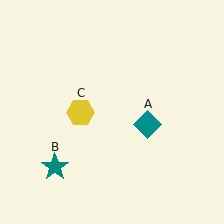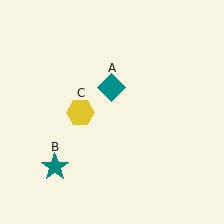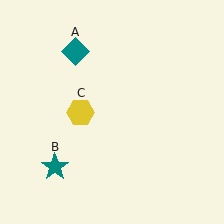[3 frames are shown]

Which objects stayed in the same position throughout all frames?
Teal star (object B) and yellow hexagon (object C) remained stationary.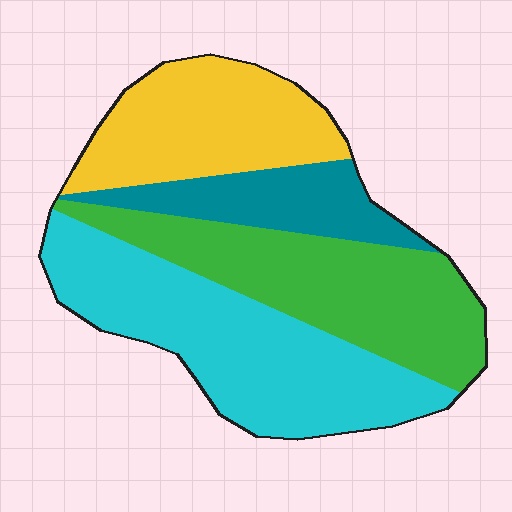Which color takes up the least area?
Teal, at roughly 15%.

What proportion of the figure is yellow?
Yellow takes up about one quarter (1/4) of the figure.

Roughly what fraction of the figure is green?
Green covers around 30% of the figure.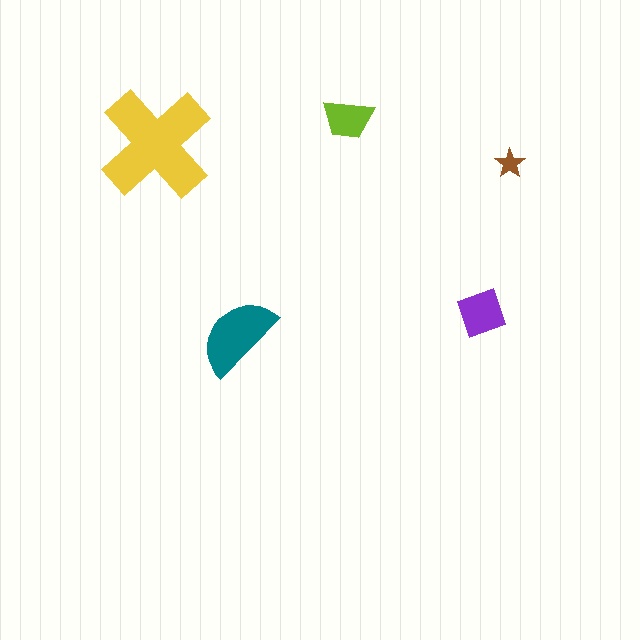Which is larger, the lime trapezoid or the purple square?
The purple square.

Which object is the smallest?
The brown star.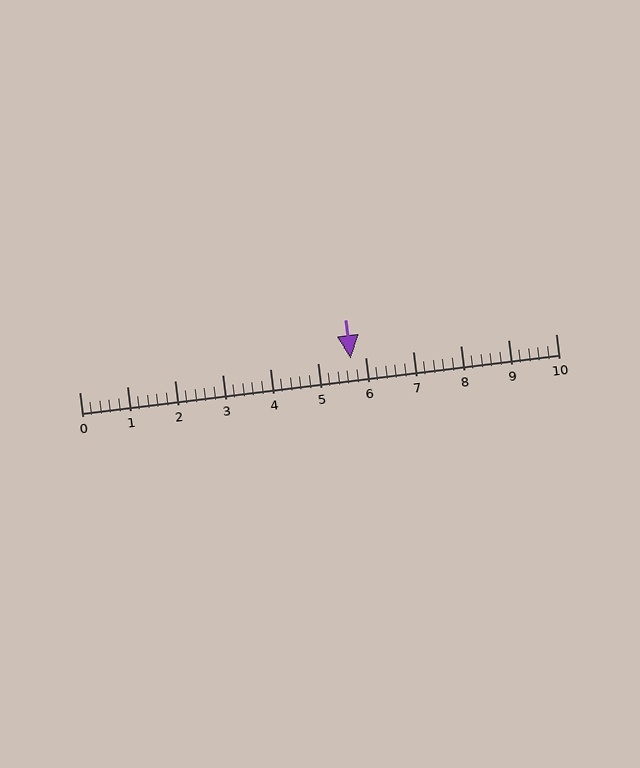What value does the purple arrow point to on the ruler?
The purple arrow points to approximately 5.7.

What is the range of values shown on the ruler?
The ruler shows values from 0 to 10.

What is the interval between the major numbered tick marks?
The major tick marks are spaced 1 units apart.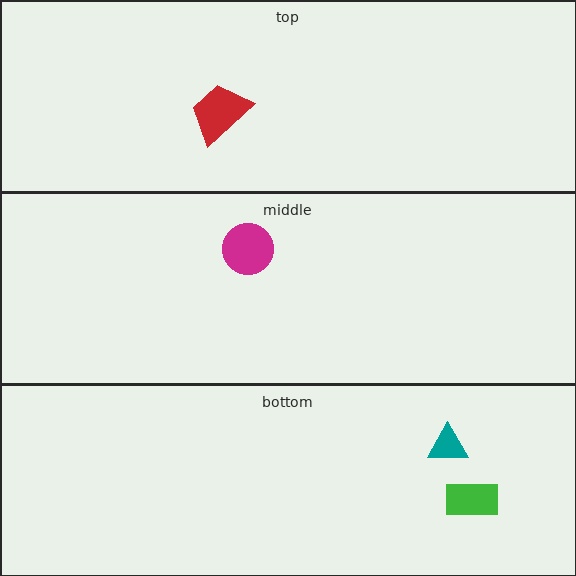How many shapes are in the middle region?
1.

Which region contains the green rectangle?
The bottom region.